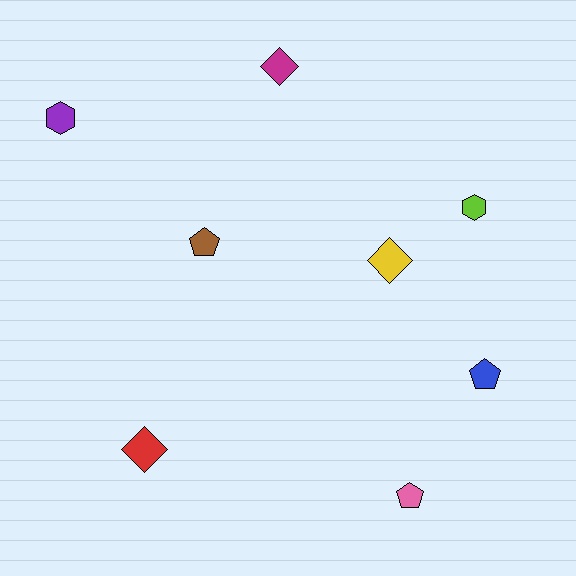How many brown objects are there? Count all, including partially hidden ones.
There is 1 brown object.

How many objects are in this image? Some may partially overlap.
There are 8 objects.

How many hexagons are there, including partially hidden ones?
There are 2 hexagons.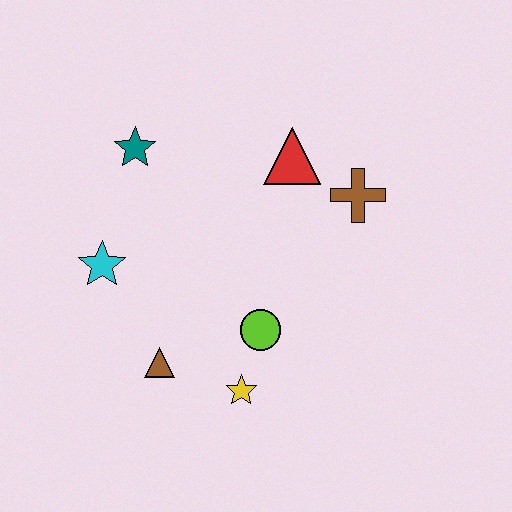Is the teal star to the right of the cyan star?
Yes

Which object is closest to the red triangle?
The brown cross is closest to the red triangle.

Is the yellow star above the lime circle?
No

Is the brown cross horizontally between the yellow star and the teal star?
No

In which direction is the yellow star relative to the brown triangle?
The yellow star is to the right of the brown triangle.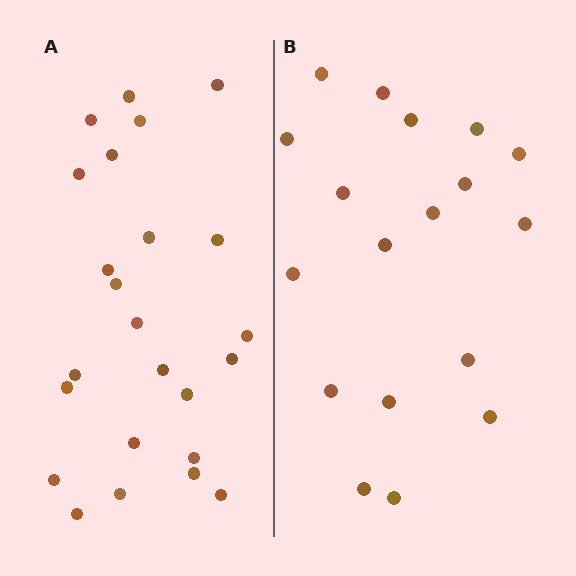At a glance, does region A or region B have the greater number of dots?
Region A (the left region) has more dots.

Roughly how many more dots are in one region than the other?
Region A has about 6 more dots than region B.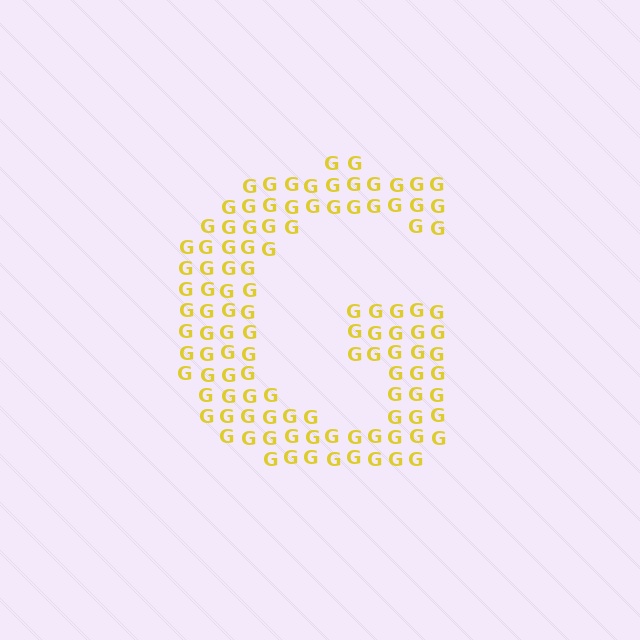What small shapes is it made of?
It is made of small letter G's.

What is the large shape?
The large shape is the letter G.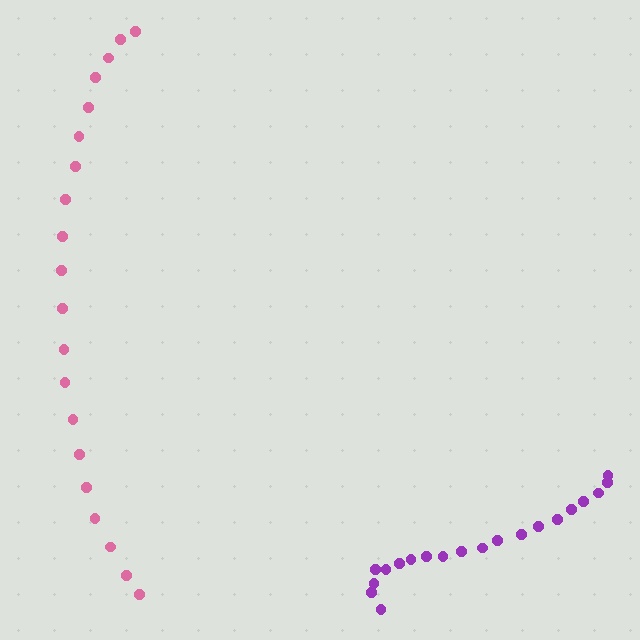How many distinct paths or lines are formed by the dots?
There are 2 distinct paths.